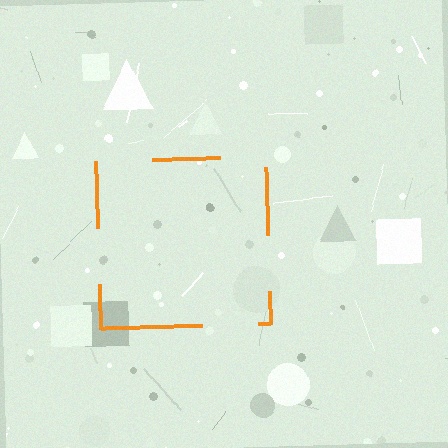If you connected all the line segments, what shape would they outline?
They would outline a square.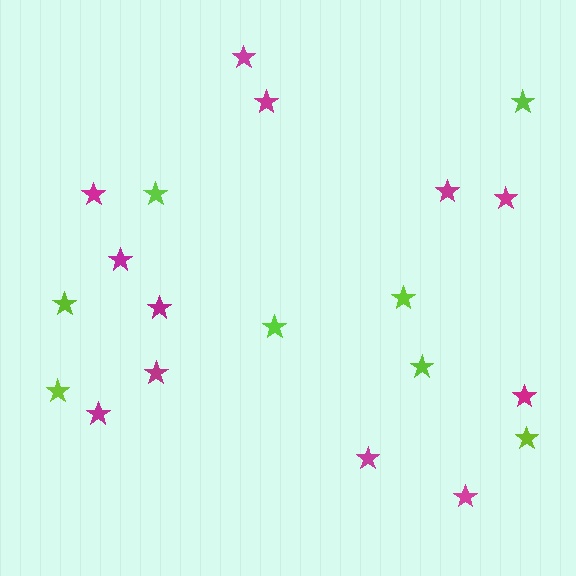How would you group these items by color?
There are 2 groups: one group of magenta stars (12) and one group of lime stars (8).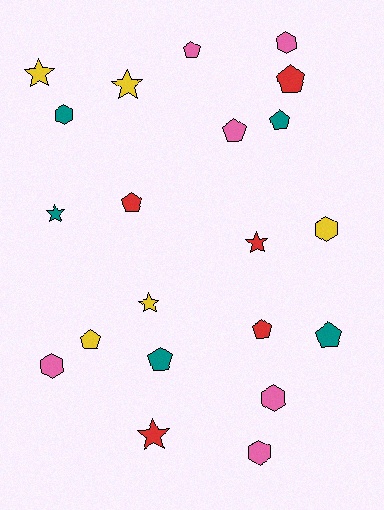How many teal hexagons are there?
There is 1 teal hexagon.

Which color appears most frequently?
Pink, with 6 objects.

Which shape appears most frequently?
Pentagon, with 9 objects.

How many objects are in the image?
There are 21 objects.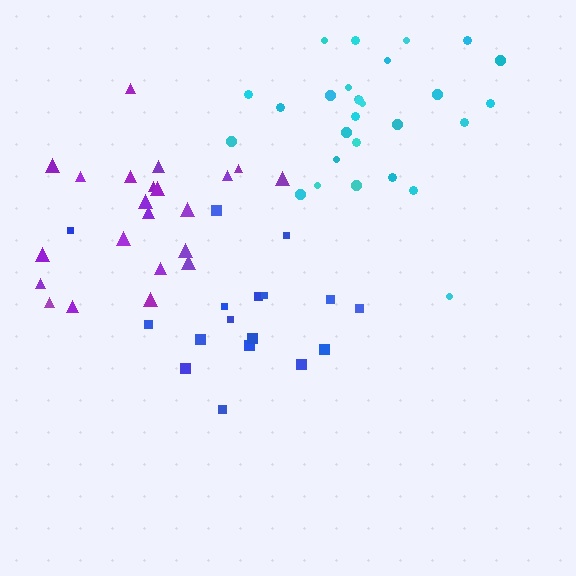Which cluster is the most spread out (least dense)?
Blue.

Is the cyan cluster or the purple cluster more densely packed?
Cyan.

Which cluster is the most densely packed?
Cyan.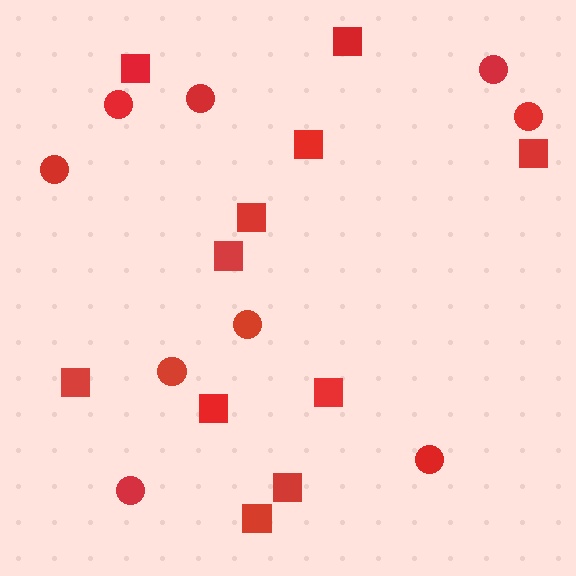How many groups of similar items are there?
There are 2 groups: one group of circles (9) and one group of squares (11).